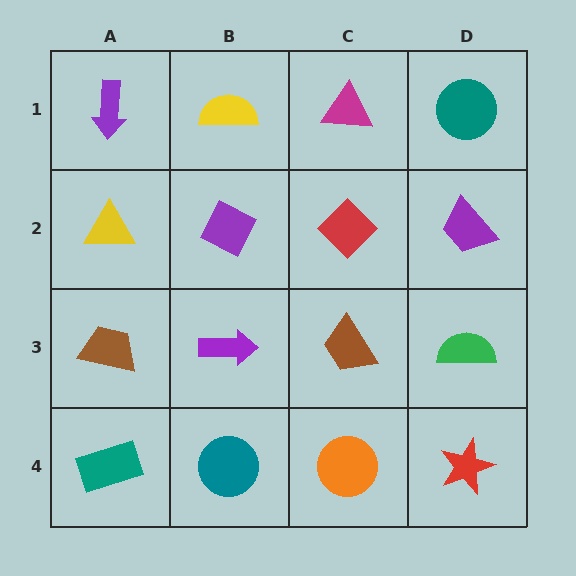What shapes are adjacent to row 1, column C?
A red diamond (row 2, column C), a yellow semicircle (row 1, column B), a teal circle (row 1, column D).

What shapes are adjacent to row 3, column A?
A yellow triangle (row 2, column A), a teal rectangle (row 4, column A), a purple arrow (row 3, column B).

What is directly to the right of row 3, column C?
A green semicircle.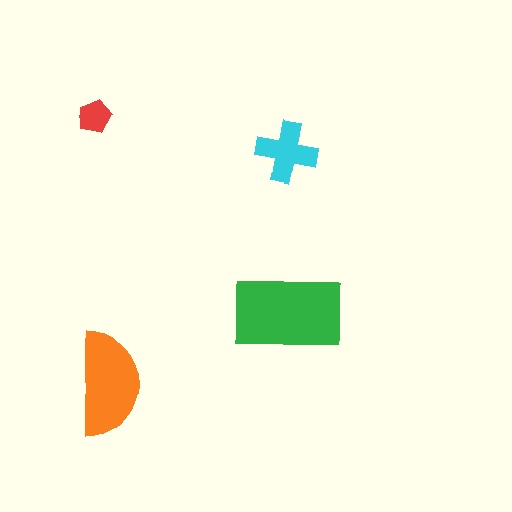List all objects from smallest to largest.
The red pentagon, the cyan cross, the orange semicircle, the green rectangle.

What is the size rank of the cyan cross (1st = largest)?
3rd.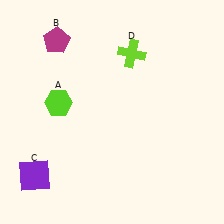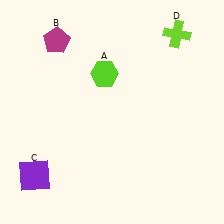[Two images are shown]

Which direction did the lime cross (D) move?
The lime cross (D) moved right.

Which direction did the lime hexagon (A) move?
The lime hexagon (A) moved right.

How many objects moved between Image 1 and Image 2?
2 objects moved between the two images.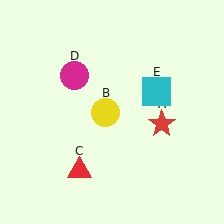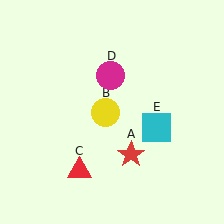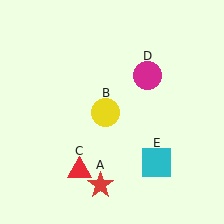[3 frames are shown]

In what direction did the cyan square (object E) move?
The cyan square (object E) moved down.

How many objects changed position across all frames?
3 objects changed position: red star (object A), magenta circle (object D), cyan square (object E).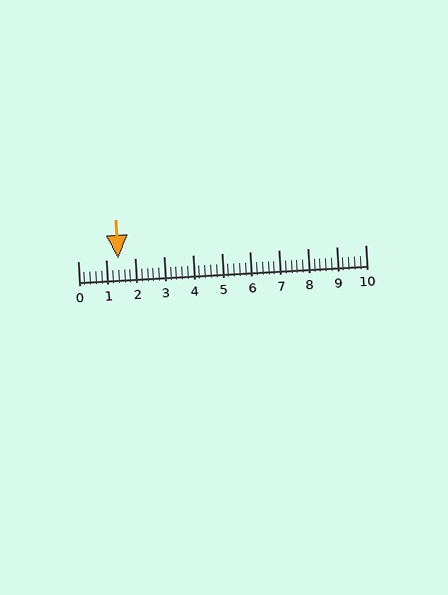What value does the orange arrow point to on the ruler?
The orange arrow points to approximately 1.4.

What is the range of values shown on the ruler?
The ruler shows values from 0 to 10.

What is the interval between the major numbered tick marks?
The major tick marks are spaced 1 units apart.